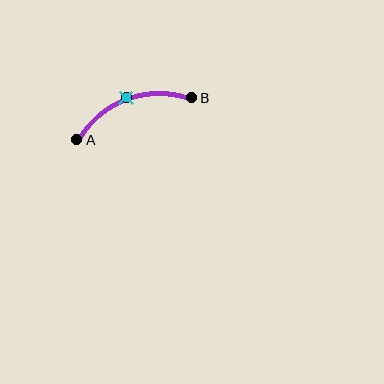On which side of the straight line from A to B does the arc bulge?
The arc bulges above the straight line connecting A and B.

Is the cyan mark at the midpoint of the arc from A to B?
Yes. The cyan mark lies on the arc at equal arc-length from both A and B — it is the arc midpoint.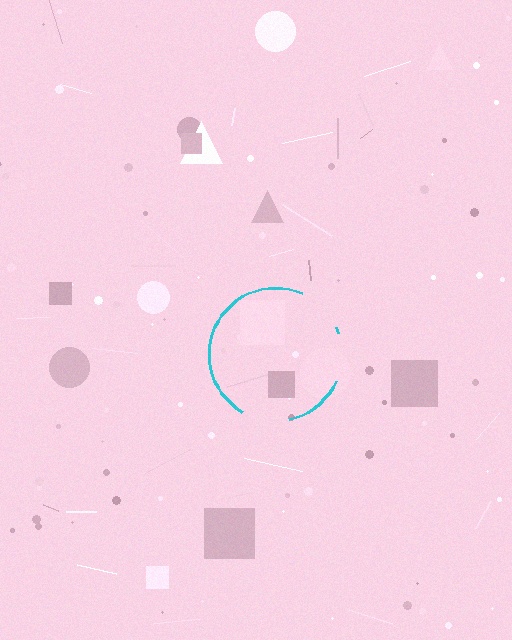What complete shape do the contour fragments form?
The contour fragments form a circle.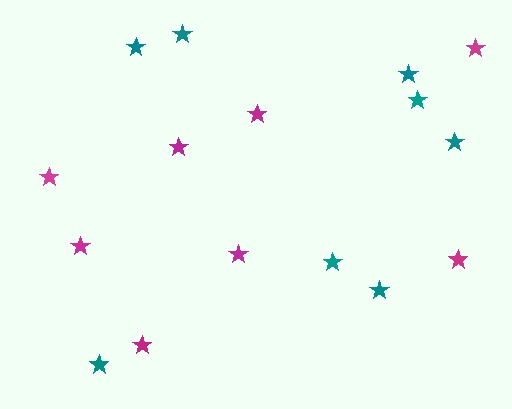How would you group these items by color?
There are 2 groups: one group of magenta stars (8) and one group of teal stars (8).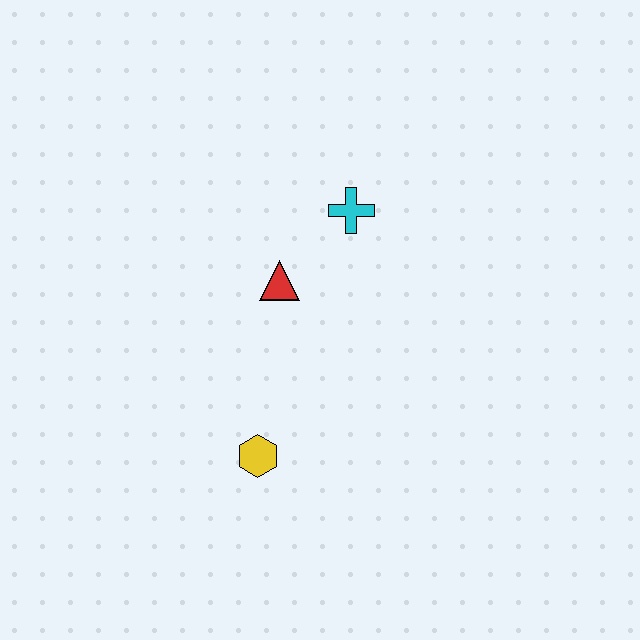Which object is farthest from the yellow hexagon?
The cyan cross is farthest from the yellow hexagon.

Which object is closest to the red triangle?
The cyan cross is closest to the red triangle.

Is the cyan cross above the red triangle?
Yes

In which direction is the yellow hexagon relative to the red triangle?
The yellow hexagon is below the red triangle.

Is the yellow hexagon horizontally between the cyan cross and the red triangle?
No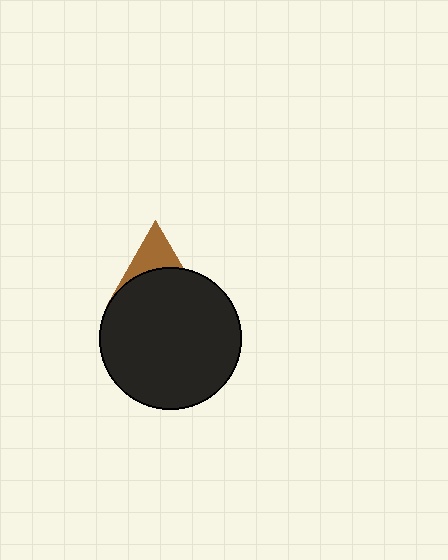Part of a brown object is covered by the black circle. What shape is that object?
It is a triangle.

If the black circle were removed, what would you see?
You would see the complete brown triangle.